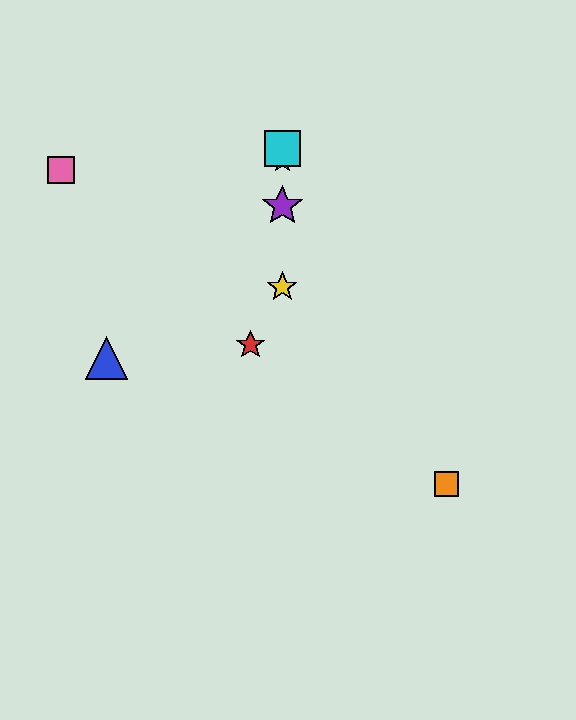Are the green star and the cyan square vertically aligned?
Yes, both are at x≈282.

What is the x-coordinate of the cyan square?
The cyan square is at x≈282.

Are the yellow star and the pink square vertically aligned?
No, the yellow star is at x≈282 and the pink square is at x≈61.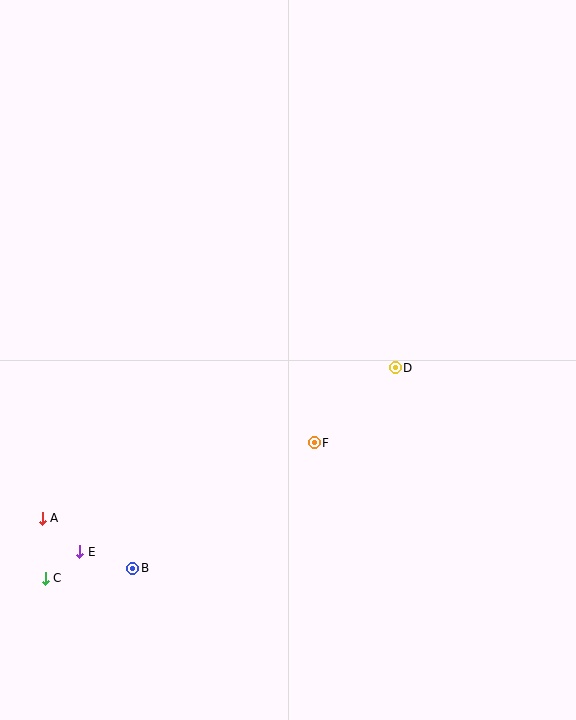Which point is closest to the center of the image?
Point F at (314, 443) is closest to the center.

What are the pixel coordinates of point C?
Point C is at (45, 578).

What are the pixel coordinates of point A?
Point A is at (42, 518).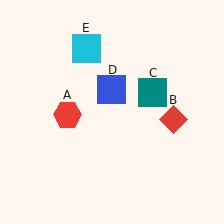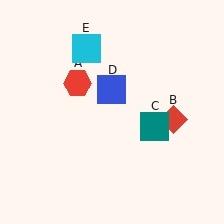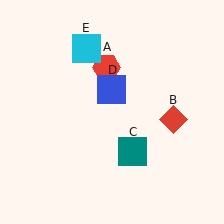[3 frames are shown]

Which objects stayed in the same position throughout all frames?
Red diamond (object B) and blue square (object D) and cyan square (object E) remained stationary.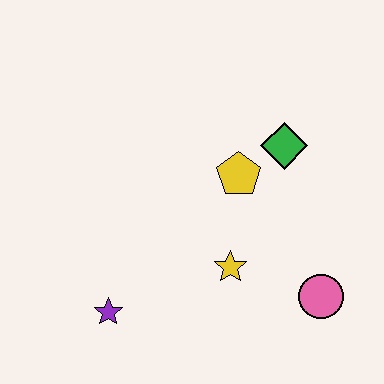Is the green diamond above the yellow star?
Yes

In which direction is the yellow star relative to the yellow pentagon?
The yellow star is below the yellow pentagon.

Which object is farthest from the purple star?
The green diamond is farthest from the purple star.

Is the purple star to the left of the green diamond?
Yes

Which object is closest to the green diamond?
The yellow pentagon is closest to the green diamond.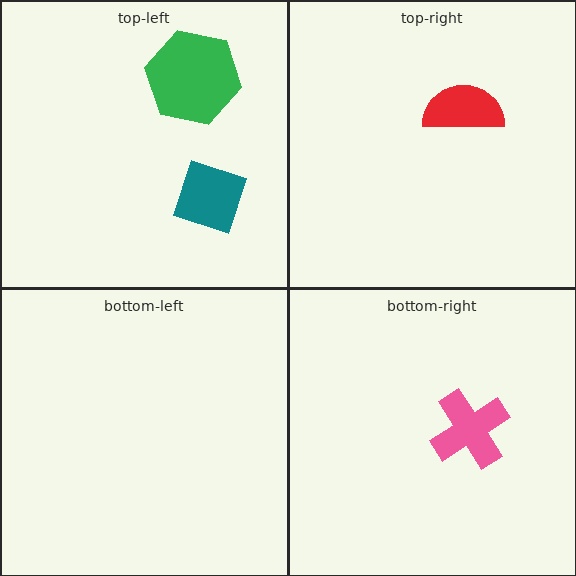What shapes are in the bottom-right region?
The pink cross.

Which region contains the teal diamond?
The top-left region.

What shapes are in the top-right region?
The red semicircle.